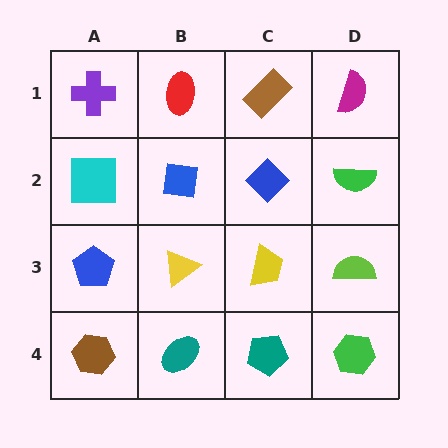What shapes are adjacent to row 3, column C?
A blue diamond (row 2, column C), a teal pentagon (row 4, column C), a yellow triangle (row 3, column B), a lime semicircle (row 3, column D).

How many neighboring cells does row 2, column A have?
3.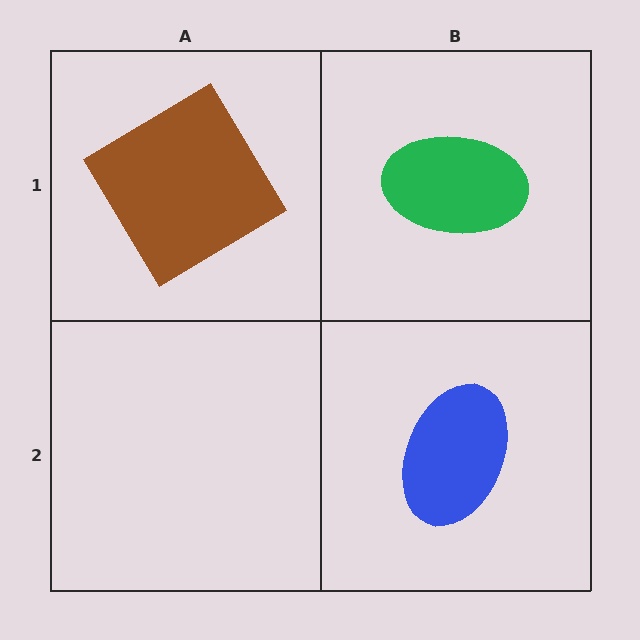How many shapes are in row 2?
1 shape.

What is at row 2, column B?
A blue ellipse.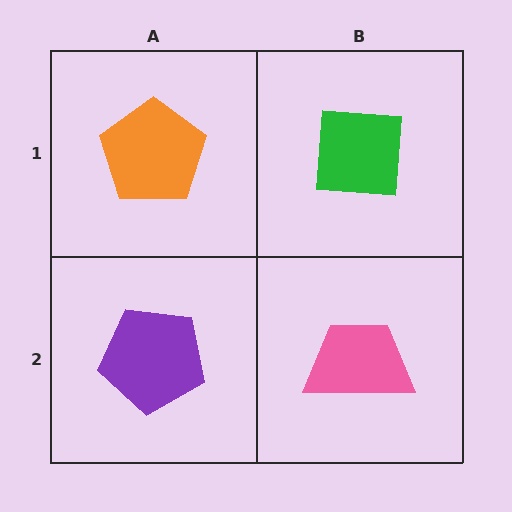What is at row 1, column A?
An orange pentagon.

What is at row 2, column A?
A purple pentagon.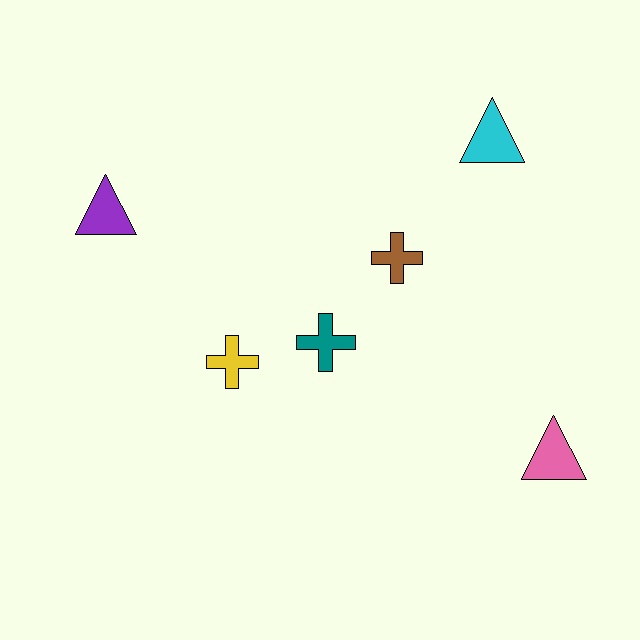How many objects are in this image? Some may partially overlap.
There are 6 objects.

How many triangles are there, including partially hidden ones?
There are 3 triangles.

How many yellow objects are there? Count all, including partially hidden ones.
There is 1 yellow object.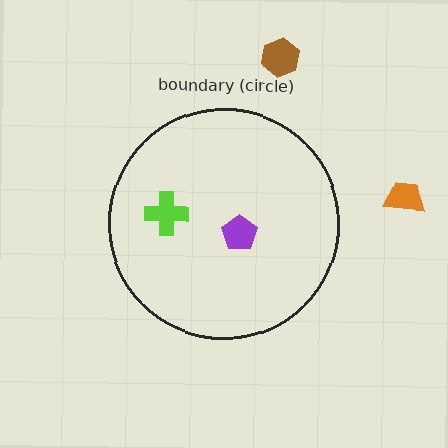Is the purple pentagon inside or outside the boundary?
Inside.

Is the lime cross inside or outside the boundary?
Inside.